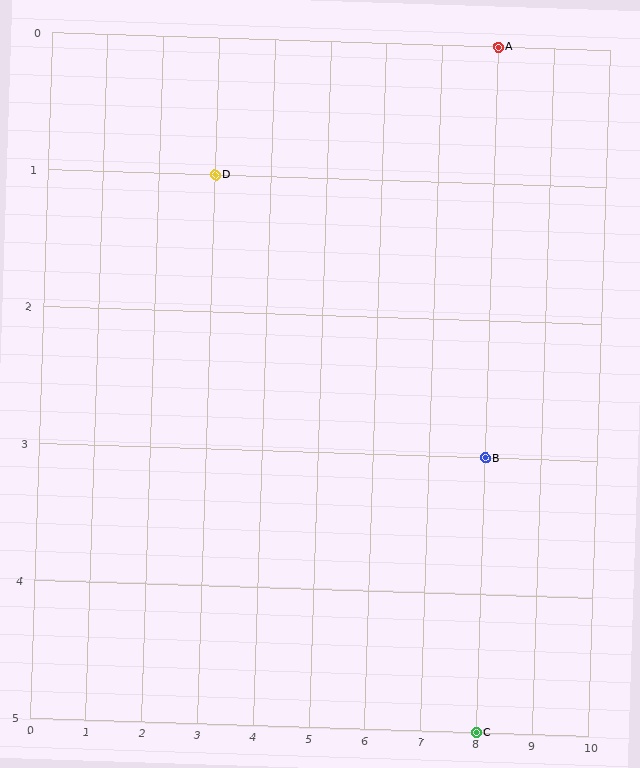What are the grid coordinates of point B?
Point B is at grid coordinates (8, 3).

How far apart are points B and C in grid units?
Points B and C are 2 rows apart.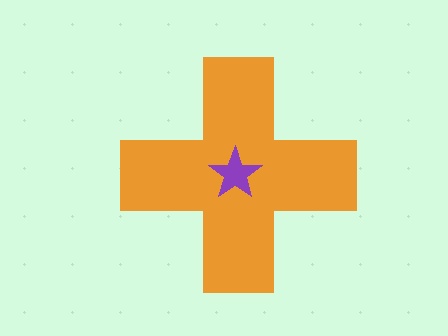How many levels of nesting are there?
2.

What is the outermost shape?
The orange cross.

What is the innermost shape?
The purple star.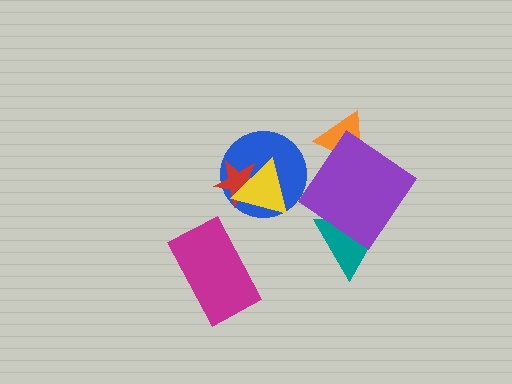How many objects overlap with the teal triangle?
1 object overlaps with the teal triangle.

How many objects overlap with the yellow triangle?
2 objects overlap with the yellow triangle.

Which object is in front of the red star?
The yellow triangle is in front of the red star.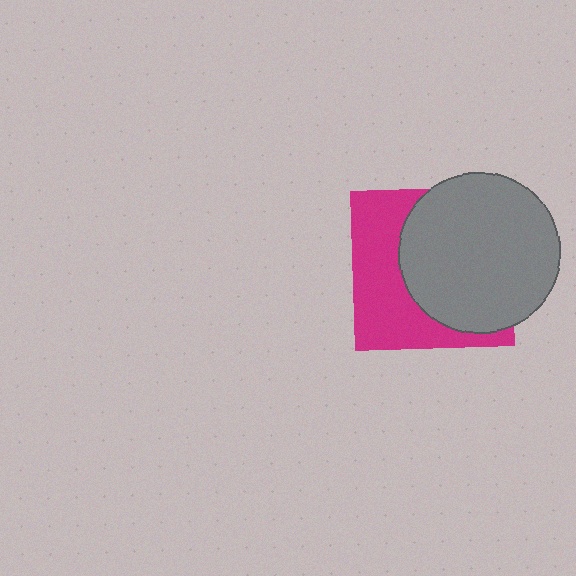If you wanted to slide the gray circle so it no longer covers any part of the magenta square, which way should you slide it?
Slide it right — that is the most direct way to separate the two shapes.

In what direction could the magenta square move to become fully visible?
The magenta square could move left. That would shift it out from behind the gray circle entirely.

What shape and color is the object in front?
The object in front is a gray circle.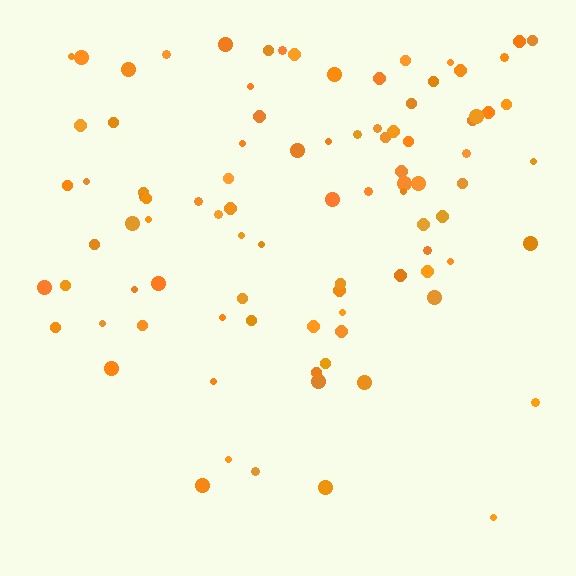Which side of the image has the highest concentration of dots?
The top.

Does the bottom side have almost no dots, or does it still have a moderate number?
Still a moderate number, just noticeably fewer than the top.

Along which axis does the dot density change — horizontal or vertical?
Vertical.